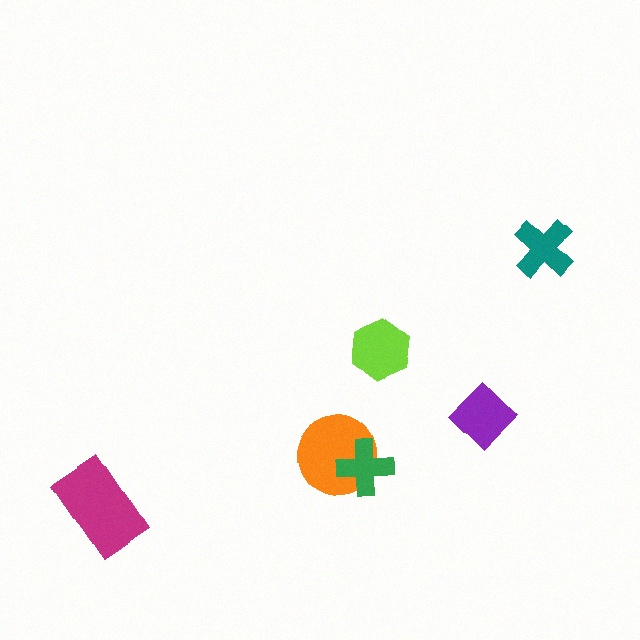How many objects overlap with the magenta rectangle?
0 objects overlap with the magenta rectangle.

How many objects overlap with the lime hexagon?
0 objects overlap with the lime hexagon.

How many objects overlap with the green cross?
1 object overlaps with the green cross.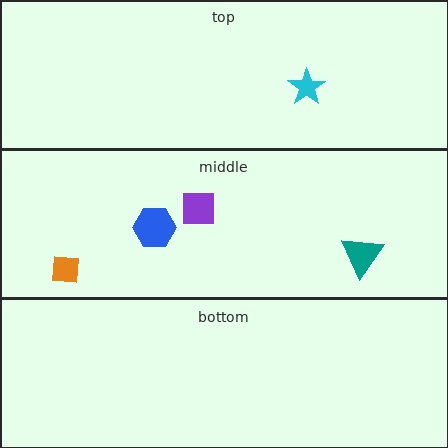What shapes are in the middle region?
The blue hexagon, the purple square, the teal triangle, the orange square.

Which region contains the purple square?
The middle region.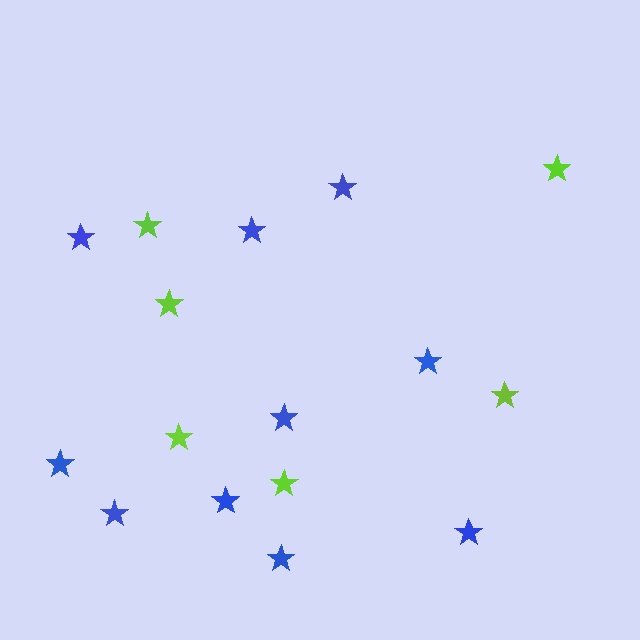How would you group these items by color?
There are 2 groups: one group of blue stars (10) and one group of lime stars (6).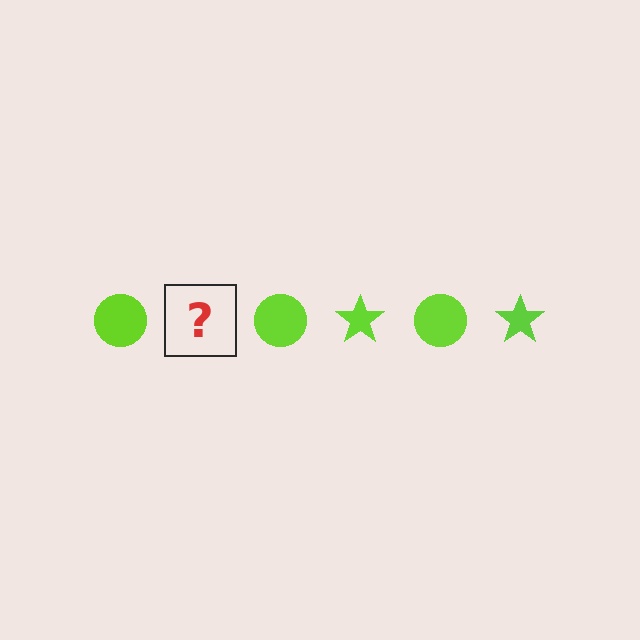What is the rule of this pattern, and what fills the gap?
The rule is that the pattern cycles through circle, star shapes in lime. The gap should be filled with a lime star.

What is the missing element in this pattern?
The missing element is a lime star.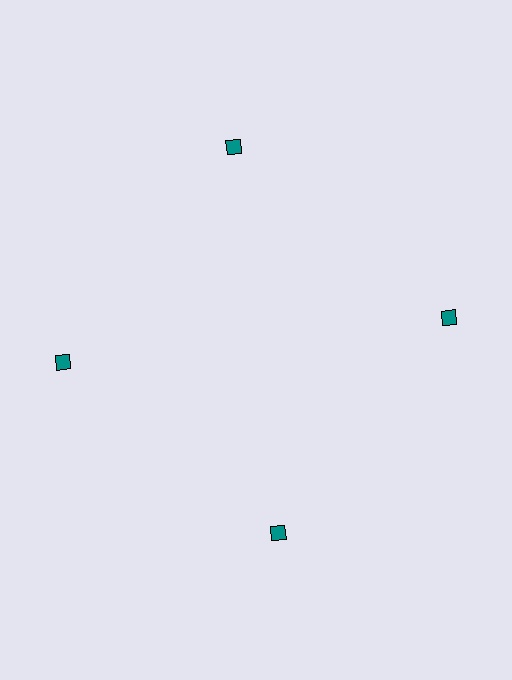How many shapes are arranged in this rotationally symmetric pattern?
There are 4 shapes, arranged in 4 groups of 1.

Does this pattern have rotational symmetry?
Yes, this pattern has 4-fold rotational symmetry. It looks the same after rotating 90 degrees around the center.